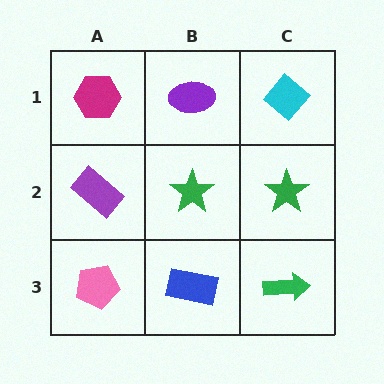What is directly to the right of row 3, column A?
A blue rectangle.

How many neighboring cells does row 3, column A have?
2.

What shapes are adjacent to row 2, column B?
A purple ellipse (row 1, column B), a blue rectangle (row 3, column B), a purple rectangle (row 2, column A), a green star (row 2, column C).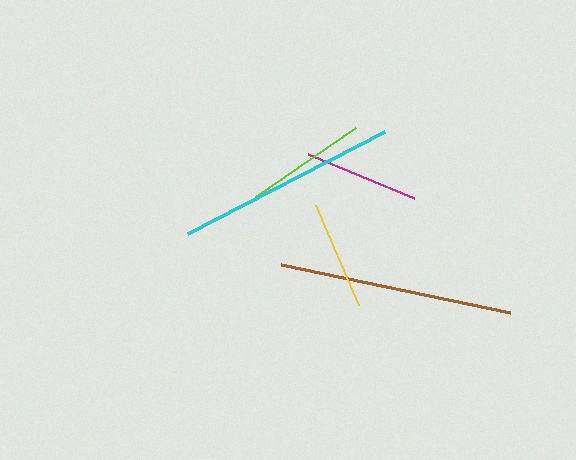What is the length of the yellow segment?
The yellow segment is approximately 109 pixels long.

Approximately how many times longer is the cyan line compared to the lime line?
The cyan line is approximately 1.8 times the length of the lime line.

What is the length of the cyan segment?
The cyan segment is approximately 222 pixels long.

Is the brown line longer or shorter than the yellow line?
The brown line is longer than the yellow line.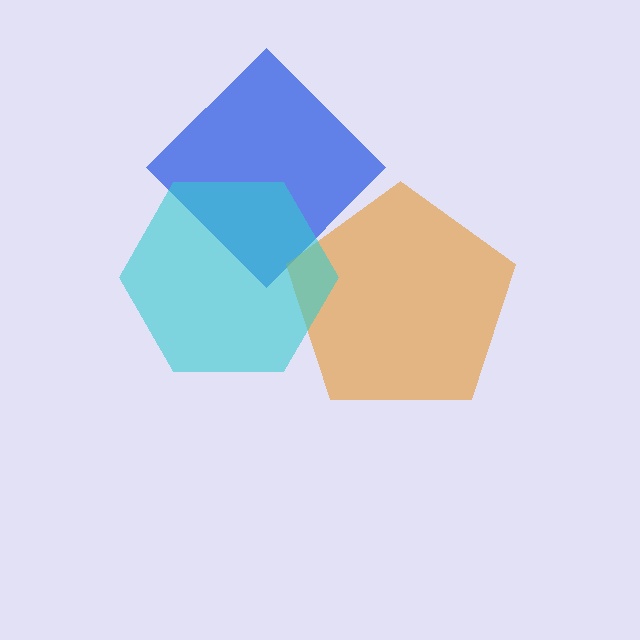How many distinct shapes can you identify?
There are 3 distinct shapes: a blue diamond, an orange pentagon, a cyan hexagon.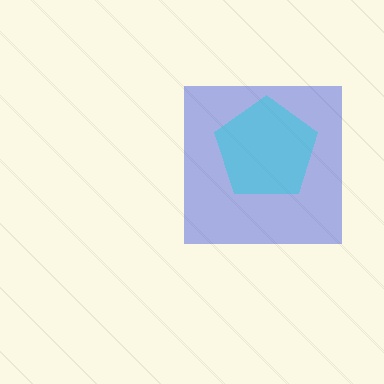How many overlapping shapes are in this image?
There are 2 overlapping shapes in the image.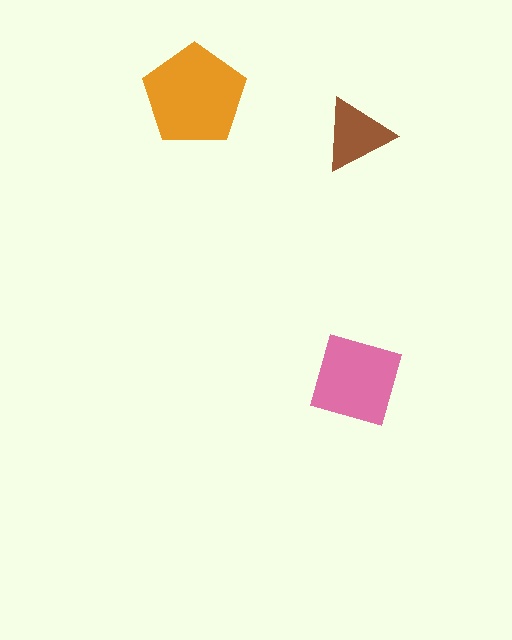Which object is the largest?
The orange pentagon.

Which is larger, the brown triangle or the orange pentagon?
The orange pentagon.